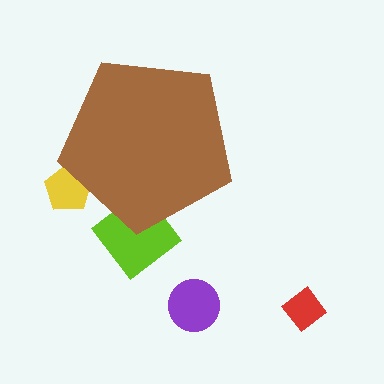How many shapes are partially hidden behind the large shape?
2 shapes are partially hidden.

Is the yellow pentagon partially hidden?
Yes, the yellow pentagon is partially hidden behind the brown pentagon.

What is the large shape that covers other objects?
A brown pentagon.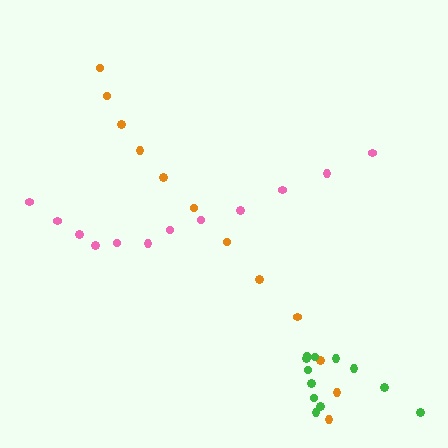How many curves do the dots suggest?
There are 3 distinct paths.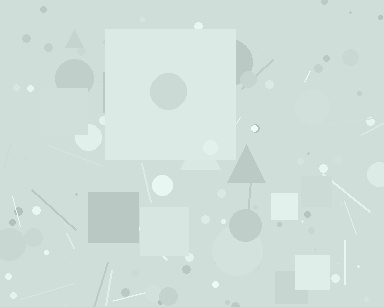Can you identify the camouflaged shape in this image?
The camouflaged shape is a square.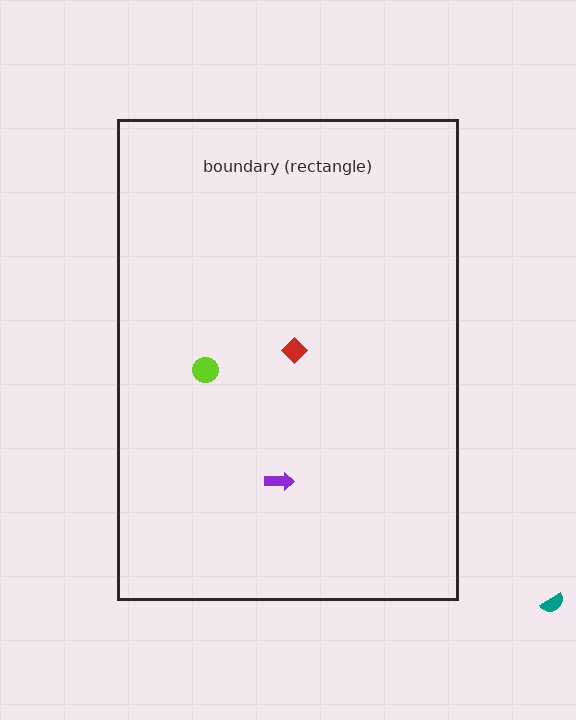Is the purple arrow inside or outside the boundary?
Inside.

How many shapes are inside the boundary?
3 inside, 1 outside.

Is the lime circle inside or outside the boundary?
Inside.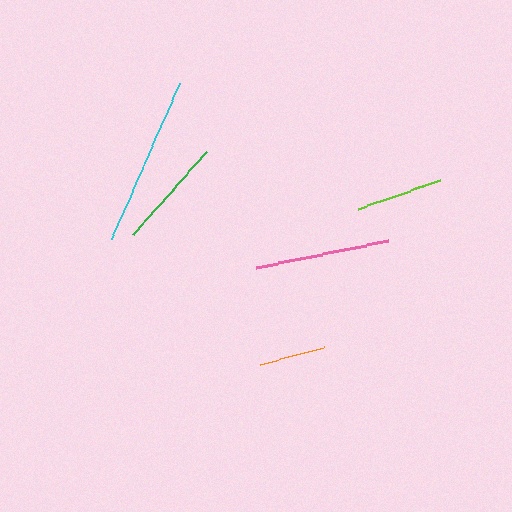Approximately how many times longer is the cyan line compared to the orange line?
The cyan line is approximately 2.6 times the length of the orange line.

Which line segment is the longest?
The cyan line is the longest at approximately 170 pixels.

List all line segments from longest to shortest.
From longest to shortest: cyan, pink, green, lime, orange.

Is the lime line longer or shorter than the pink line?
The pink line is longer than the lime line.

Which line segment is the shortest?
The orange line is the shortest at approximately 66 pixels.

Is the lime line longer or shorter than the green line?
The green line is longer than the lime line.